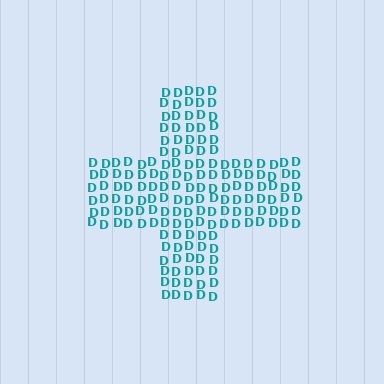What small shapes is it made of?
It is made of small letter D's.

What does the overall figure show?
The overall figure shows a cross.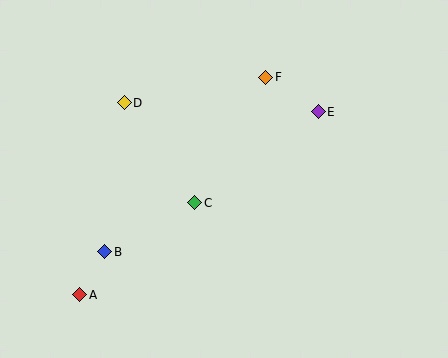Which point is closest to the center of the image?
Point C at (195, 203) is closest to the center.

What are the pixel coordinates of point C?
Point C is at (195, 203).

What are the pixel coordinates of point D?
Point D is at (124, 103).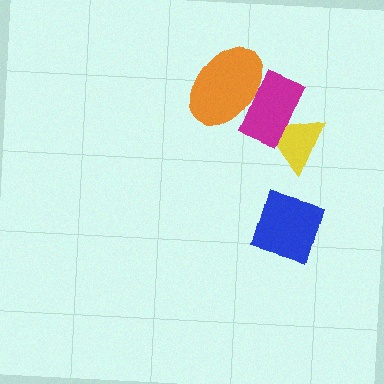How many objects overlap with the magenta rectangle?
2 objects overlap with the magenta rectangle.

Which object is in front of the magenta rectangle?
The orange ellipse is in front of the magenta rectangle.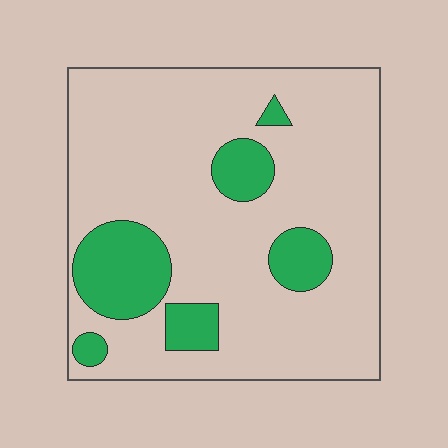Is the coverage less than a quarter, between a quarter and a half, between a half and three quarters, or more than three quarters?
Less than a quarter.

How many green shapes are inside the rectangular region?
6.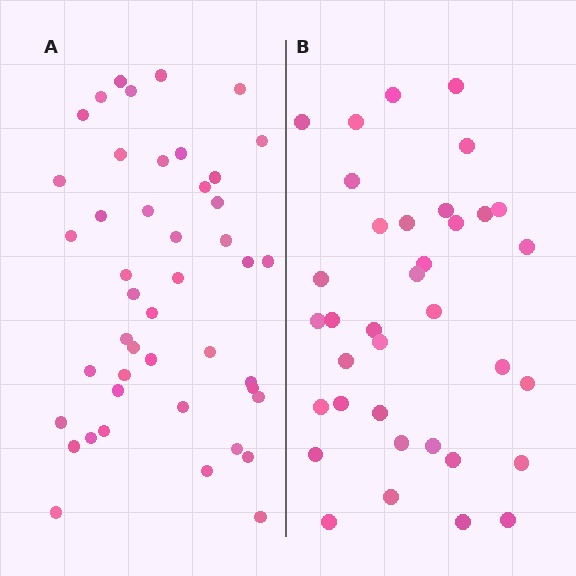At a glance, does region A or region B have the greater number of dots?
Region A (the left region) has more dots.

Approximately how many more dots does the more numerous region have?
Region A has roughly 8 or so more dots than region B.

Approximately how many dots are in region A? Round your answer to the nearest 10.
About 40 dots. (The exact count is 45, which rounds to 40.)